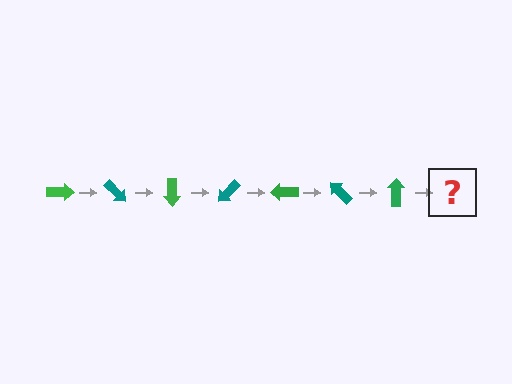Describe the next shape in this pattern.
It should be a teal arrow, rotated 315 degrees from the start.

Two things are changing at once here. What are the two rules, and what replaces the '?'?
The two rules are that it rotates 45 degrees each step and the color cycles through green and teal. The '?' should be a teal arrow, rotated 315 degrees from the start.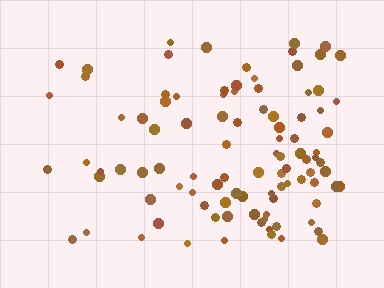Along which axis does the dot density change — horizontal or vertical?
Horizontal.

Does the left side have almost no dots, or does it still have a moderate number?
Still a moderate number, just noticeably fewer than the right.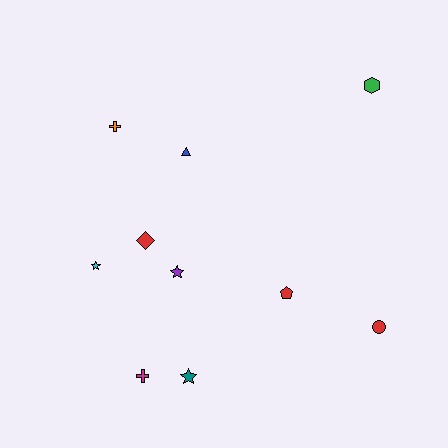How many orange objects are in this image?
There is 1 orange object.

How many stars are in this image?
There are 3 stars.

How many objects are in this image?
There are 10 objects.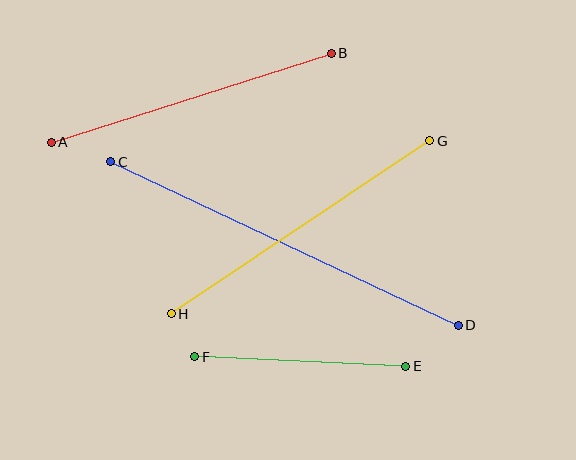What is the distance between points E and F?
The distance is approximately 211 pixels.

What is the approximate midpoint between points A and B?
The midpoint is at approximately (191, 98) pixels.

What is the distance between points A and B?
The distance is approximately 294 pixels.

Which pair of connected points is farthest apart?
Points C and D are farthest apart.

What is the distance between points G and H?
The distance is approximately 311 pixels.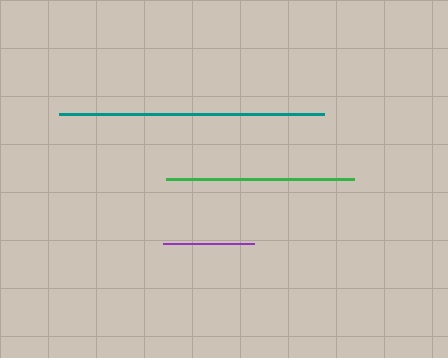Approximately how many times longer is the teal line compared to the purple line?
The teal line is approximately 2.9 times the length of the purple line.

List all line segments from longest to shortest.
From longest to shortest: teal, green, purple.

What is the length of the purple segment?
The purple segment is approximately 91 pixels long.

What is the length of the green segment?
The green segment is approximately 188 pixels long.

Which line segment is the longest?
The teal line is the longest at approximately 265 pixels.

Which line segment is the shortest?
The purple line is the shortest at approximately 91 pixels.